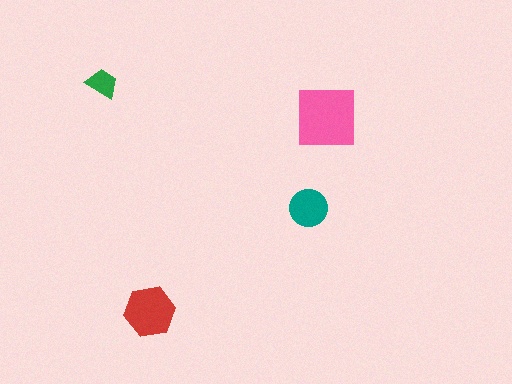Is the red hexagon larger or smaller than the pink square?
Smaller.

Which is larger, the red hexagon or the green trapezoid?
The red hexagon.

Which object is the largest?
The pink square.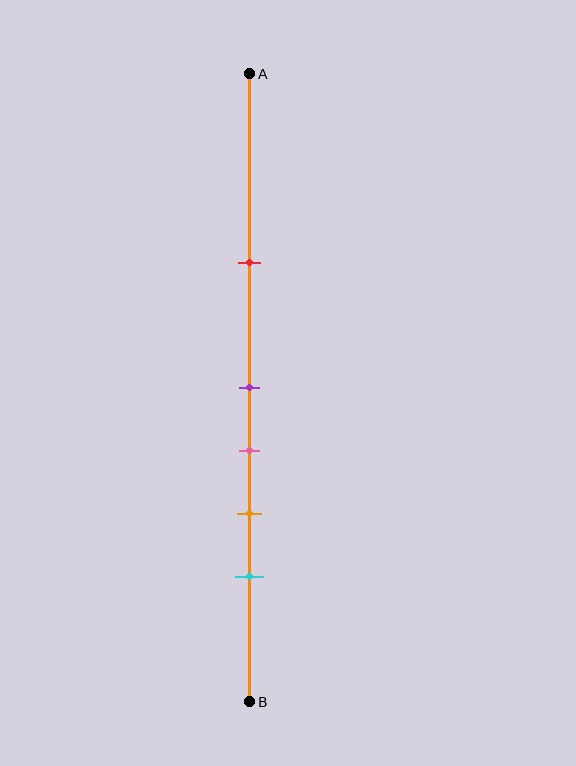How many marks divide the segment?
There are 5 marks dividing the segment.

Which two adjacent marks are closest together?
The purple and pink marks are the closest adjacent pair.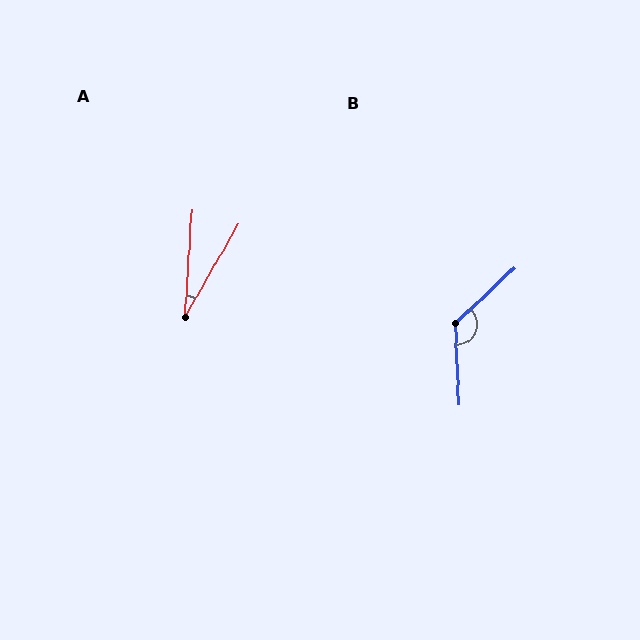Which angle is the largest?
B, at approximately 131 degrees.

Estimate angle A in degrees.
Approximately 26 degrees.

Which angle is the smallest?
A, at approximately 26 degrees.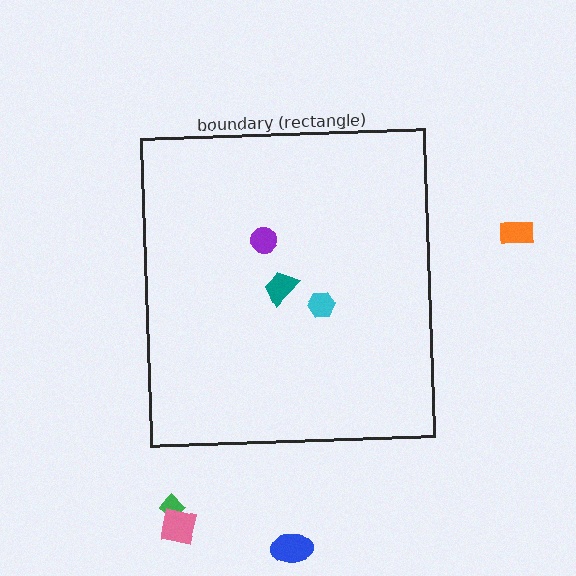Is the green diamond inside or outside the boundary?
Outside.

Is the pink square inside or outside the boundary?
Outside.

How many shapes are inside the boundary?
3 inside, 4 outside.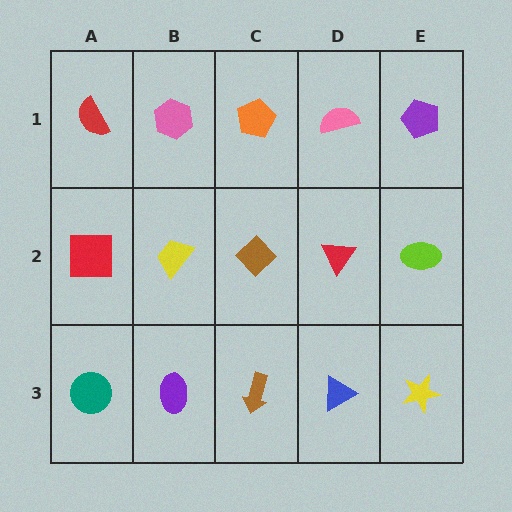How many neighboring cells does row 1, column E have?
2.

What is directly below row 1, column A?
A red square.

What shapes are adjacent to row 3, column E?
A lime ellipse (row 2, column E), a blue triangle (row 3, column D).